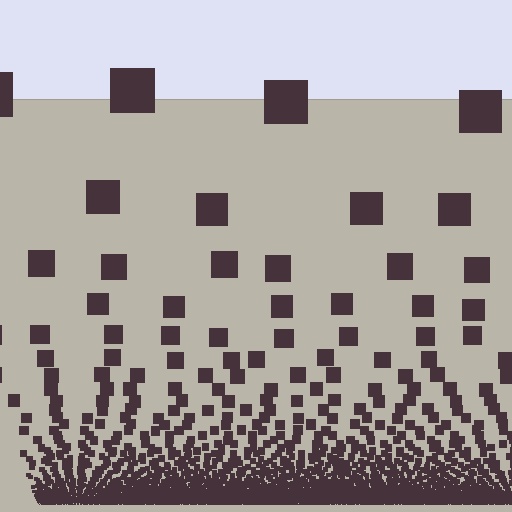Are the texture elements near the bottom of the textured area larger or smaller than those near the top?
Smaller. The gradient is inverted — elements near the bottom are smaller and denser.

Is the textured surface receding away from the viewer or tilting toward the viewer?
The surface appears to tilt toward the viewer. Texture elements get larger and sparser toward the top.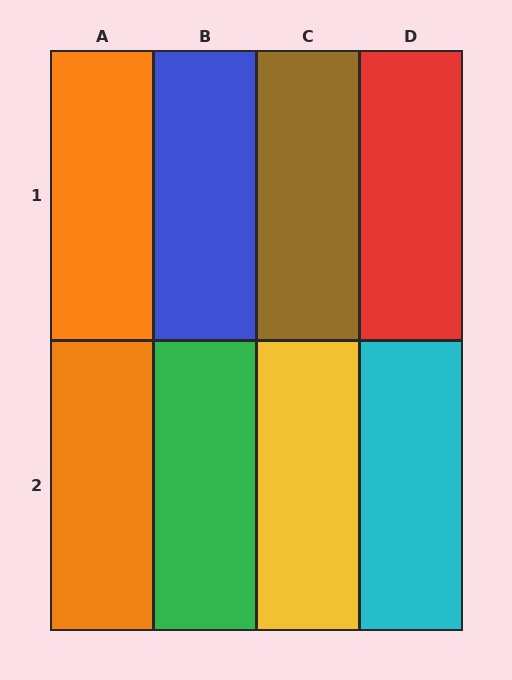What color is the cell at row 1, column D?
Red.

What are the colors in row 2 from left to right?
Orange, green, yellow, cyan.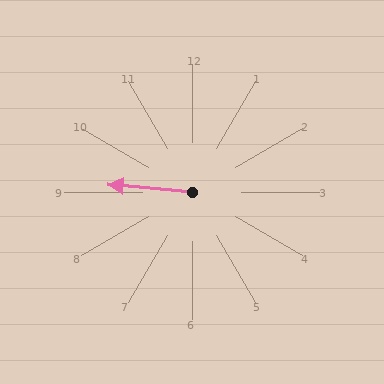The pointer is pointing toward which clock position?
Roughly 9 o'clock.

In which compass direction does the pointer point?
West.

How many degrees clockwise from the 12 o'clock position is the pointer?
Approximately 275 degrees.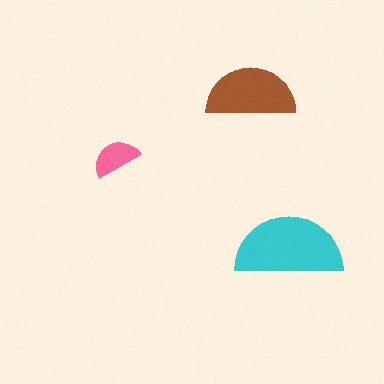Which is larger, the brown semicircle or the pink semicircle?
The brown one.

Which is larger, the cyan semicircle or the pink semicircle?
The cyan one.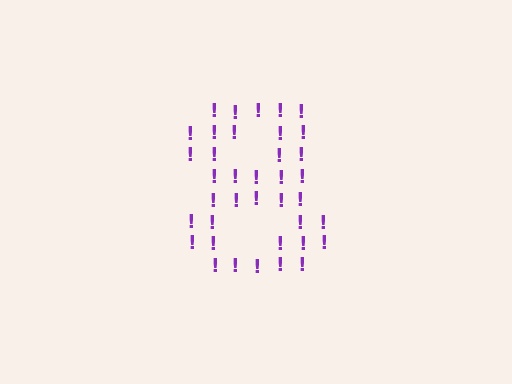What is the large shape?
The large shape is the digit 8.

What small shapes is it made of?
It is made of small exclamation marks.